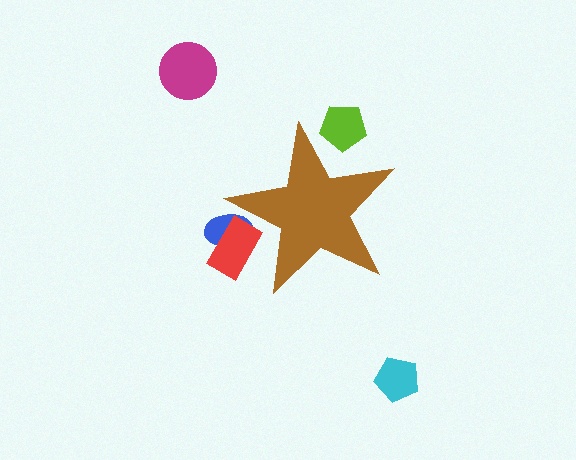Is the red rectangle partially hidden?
Yes, the red rectangle is partially hidden behind the brown star.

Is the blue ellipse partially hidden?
Yes, the blue ellipse is partially hidden behind the brown star.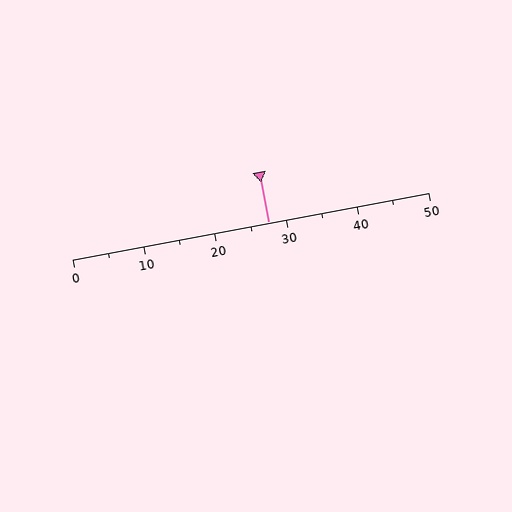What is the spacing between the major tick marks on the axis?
The major ticks are spaced 10 apart.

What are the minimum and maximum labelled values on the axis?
The axis runs from 0 to 50.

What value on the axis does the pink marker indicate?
The marker indicates approximately 27.5.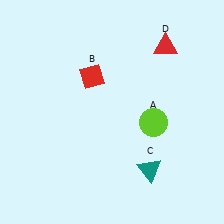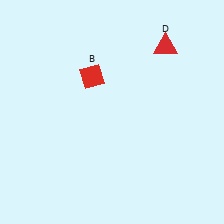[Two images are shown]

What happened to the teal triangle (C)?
The teal triangle (C) was removed in Image 2. It was in the bottom-right area of Image 1.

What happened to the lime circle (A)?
The lime circle (A) was removed in Image 2. It was in the bottom-right area of Image 1.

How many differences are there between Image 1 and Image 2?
There are 2 differences between the two images.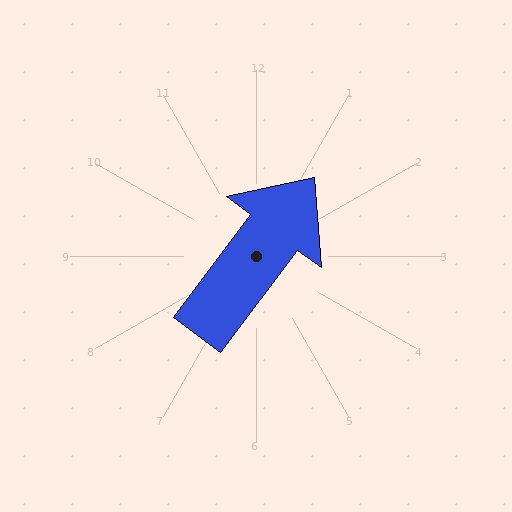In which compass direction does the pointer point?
Northeast.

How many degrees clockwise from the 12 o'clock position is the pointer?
Approximately 37 degrees.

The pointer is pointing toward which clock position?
Roughly 1 o'clock.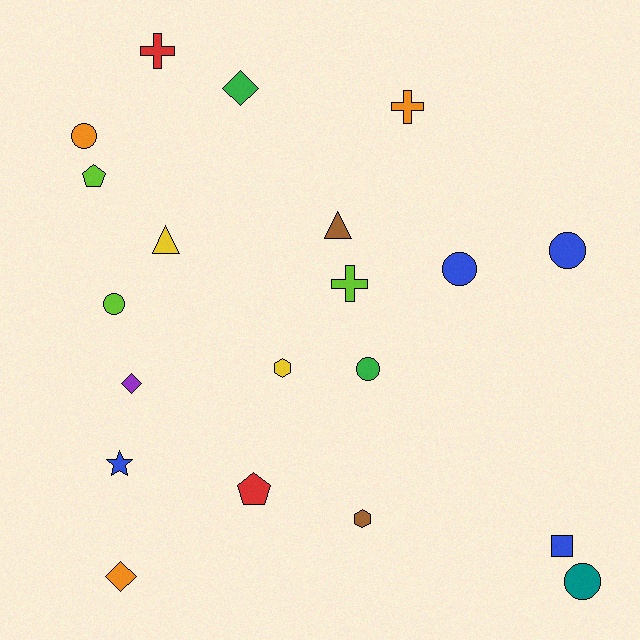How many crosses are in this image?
There are 3 crosses.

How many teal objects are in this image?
There is 1 teal object.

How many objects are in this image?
There are 20 objects.